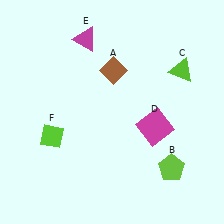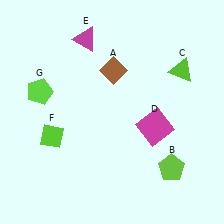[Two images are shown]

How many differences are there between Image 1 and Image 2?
There is 1 difference between the two images.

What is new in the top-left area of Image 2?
A lime pentagon (G) was added in the top-left area of Image 2.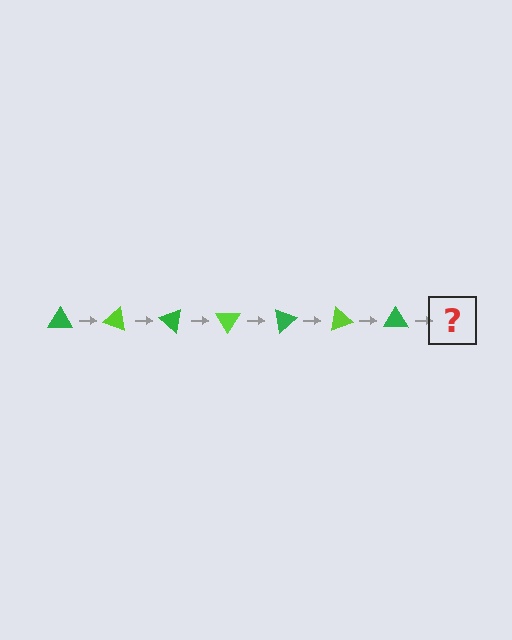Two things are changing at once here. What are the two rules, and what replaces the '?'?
The two rules are that it rotates 20 degrees each step and the color cycles through green and lime. The '?' should be a lime triangle, rotated 140 degrees from the start.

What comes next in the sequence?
The next element should be a lime triangle, rotated 140 degrees from the start.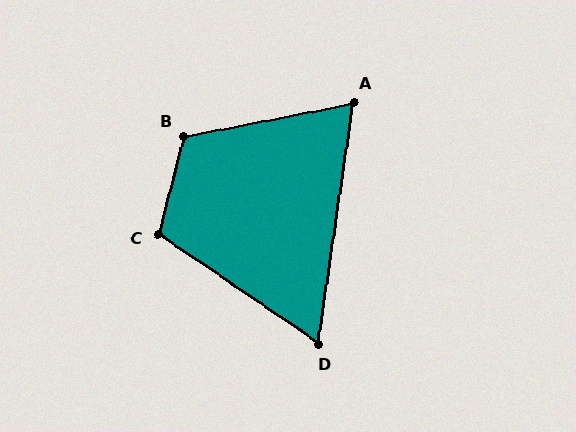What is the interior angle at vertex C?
Approximately 110 degrees (obtuse).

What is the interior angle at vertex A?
Approximately 70 degrees (acute).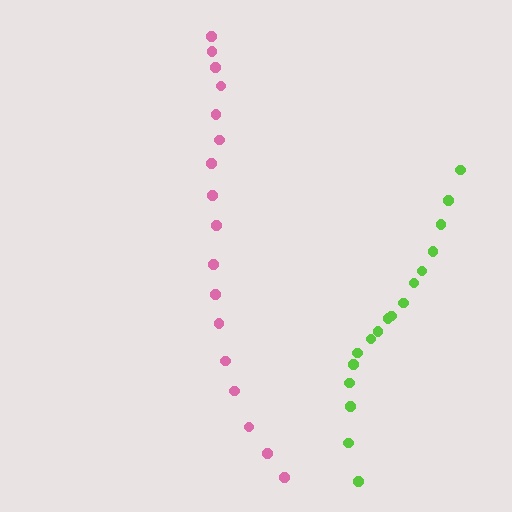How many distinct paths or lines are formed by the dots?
There are 2 distinct paths.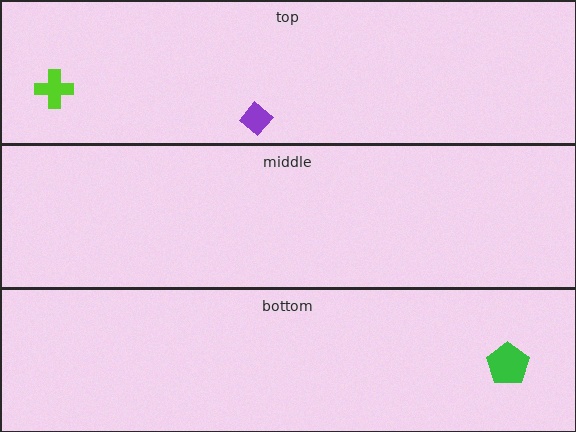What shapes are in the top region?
The lime cross, the purple diamond.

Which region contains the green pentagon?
The bottom region.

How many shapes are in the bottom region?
1.